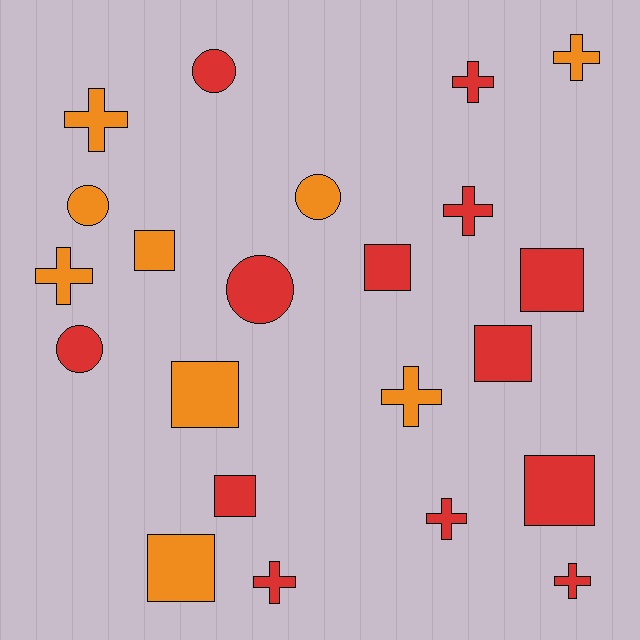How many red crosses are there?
There are 5 red crosses.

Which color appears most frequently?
Red, with 13 objects.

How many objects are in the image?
There are 22 objects.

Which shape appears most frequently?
Cross, with 9 objects.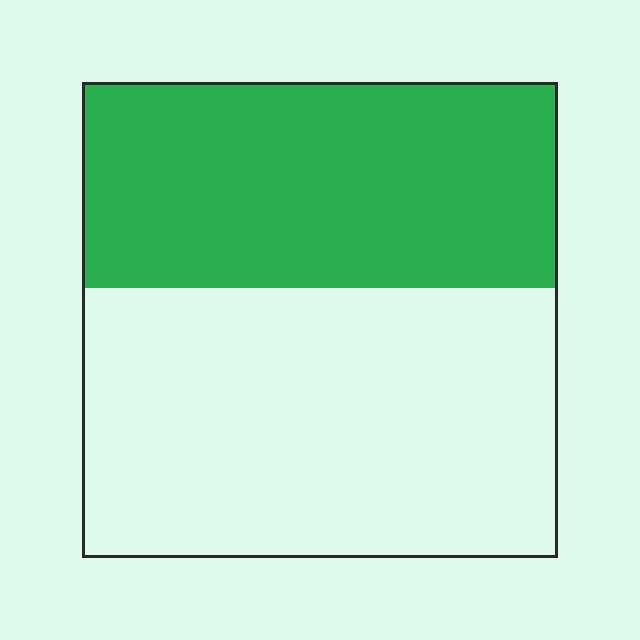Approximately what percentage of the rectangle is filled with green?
Approximately 45%.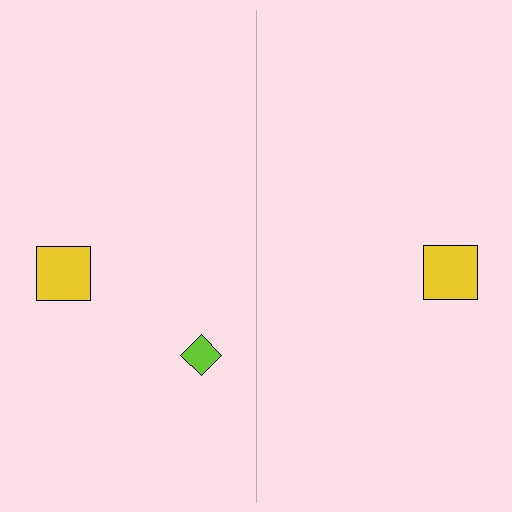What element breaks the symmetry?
A lime diamond is missing from the right side.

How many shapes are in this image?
There are 3 shapes in this image.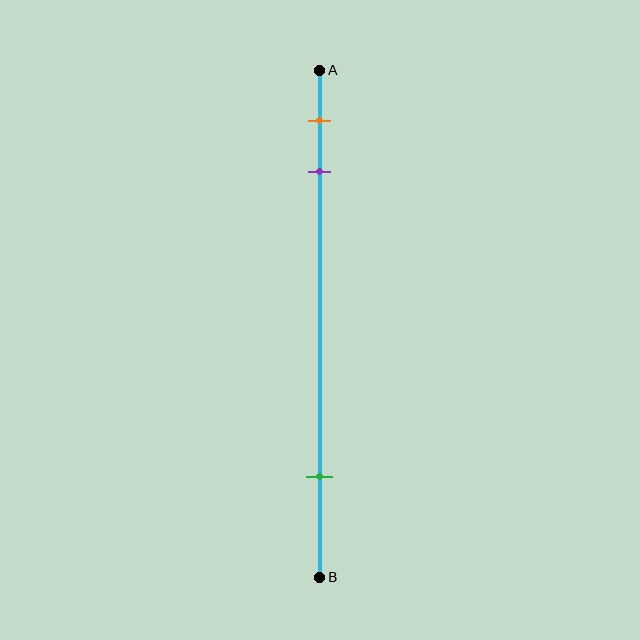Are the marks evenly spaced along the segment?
No, the marks are not evenly spaced.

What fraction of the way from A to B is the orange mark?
The orange mark is approximately 10% (0.1) of the way from A to B.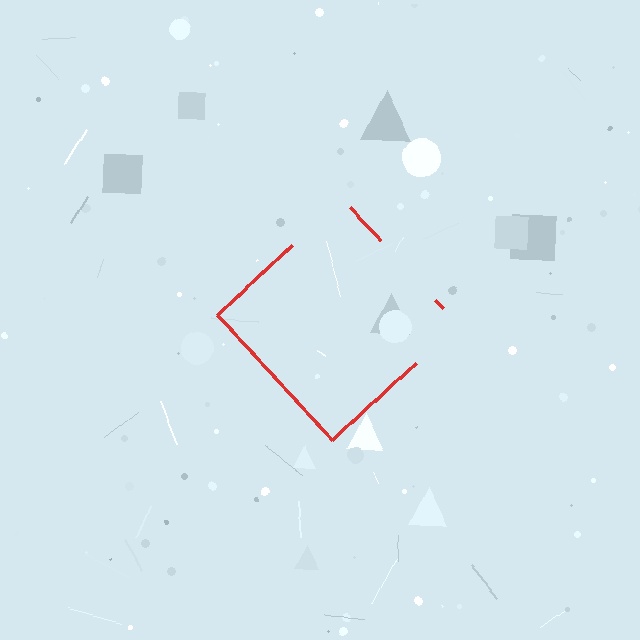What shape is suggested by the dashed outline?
The dashed outline suggests a diamond.